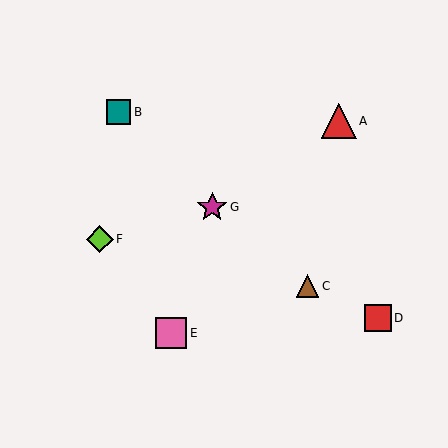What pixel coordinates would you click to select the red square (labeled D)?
Click at (378, 318) to select the red square D.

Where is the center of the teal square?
The center of the teal square is at (118, 112).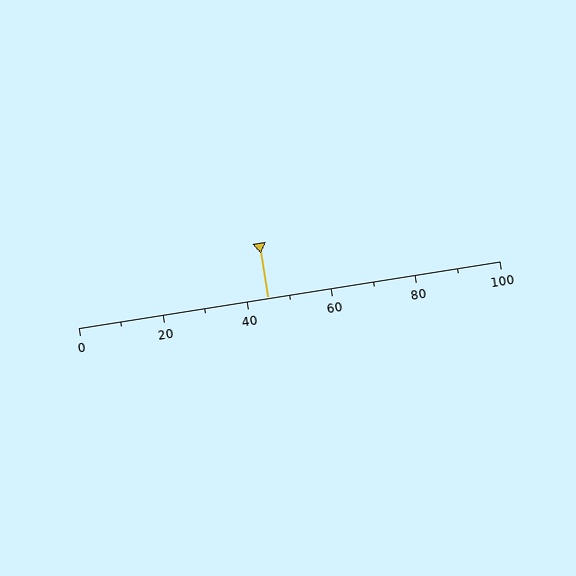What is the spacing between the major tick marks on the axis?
The major ticks are spaced 20 apart.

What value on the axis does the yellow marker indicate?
The marker indicates approximately 45.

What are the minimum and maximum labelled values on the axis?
The axis runs from 0 to 100.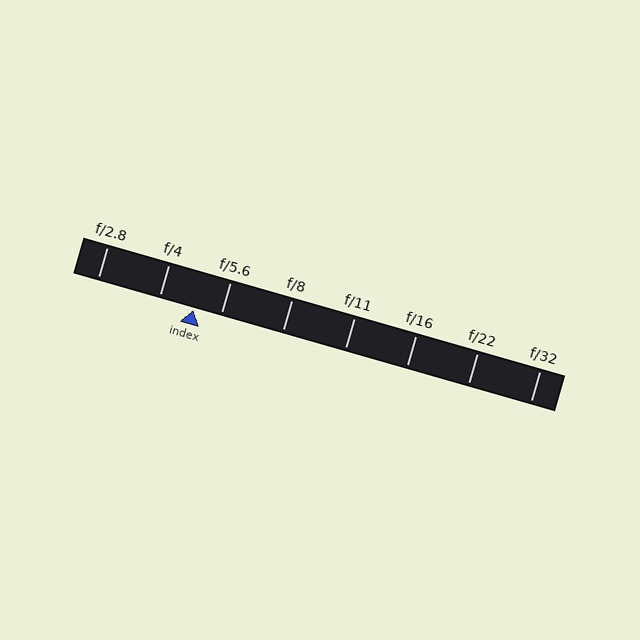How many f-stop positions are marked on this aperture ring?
There are 8 f-stop positions marked.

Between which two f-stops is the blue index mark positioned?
The index mark is between f/4 and f/5.6.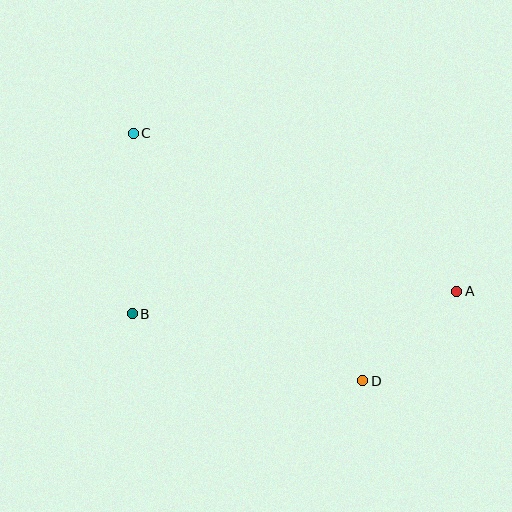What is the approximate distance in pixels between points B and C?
The distance between B and C is approximately 181 pixels.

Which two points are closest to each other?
Points A and D are closest to each other.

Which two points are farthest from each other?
Points A and C are farthest from each other.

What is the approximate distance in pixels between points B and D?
The distance between B and D is approximately 240 pixels.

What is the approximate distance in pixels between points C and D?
The distance between C and D is approximately 337 pixels.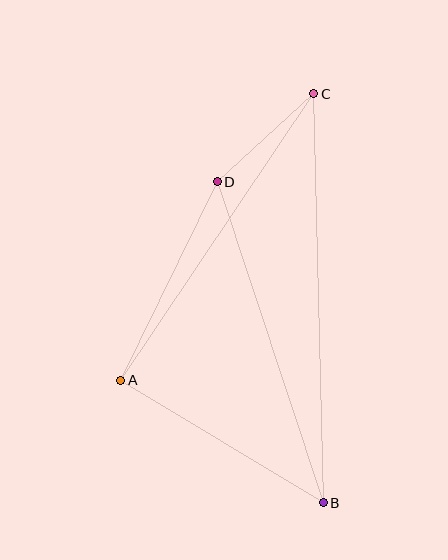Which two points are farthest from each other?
Points B and C are farthest from each other.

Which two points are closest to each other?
Points C and D are closest to each other.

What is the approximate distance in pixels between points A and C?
The distance between A and C is approximately 345 pixels.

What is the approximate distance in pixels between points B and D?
The distance between B and D is approximately 338 pixels.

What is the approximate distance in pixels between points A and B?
The distance between A and B is approximately 237 pixels.